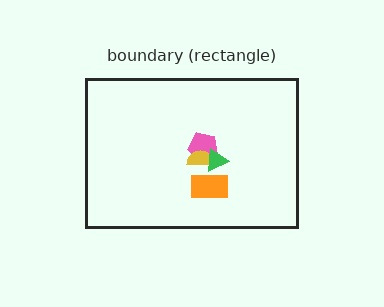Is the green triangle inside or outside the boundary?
Inside.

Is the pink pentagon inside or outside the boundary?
Inside.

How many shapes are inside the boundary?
4 inside, 0 outside.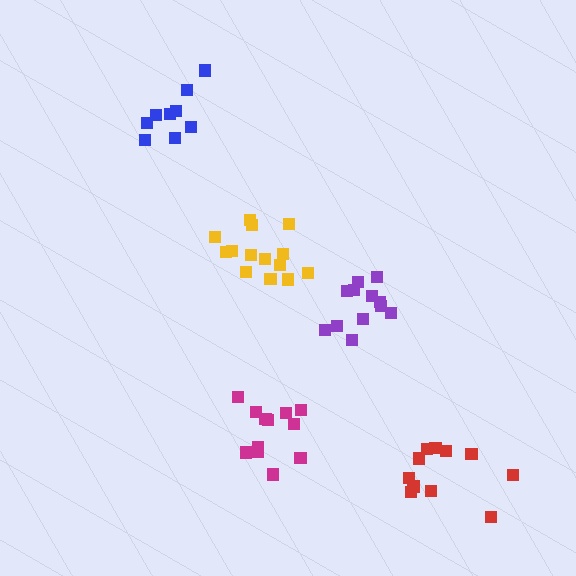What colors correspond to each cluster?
The clusters are colored: purple, blue, magenta, red, yellow.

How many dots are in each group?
Group 1: 12 dots, Group 2: 9 dots, Group 3: 12 dots, Group 4: 11 dots, Group 5: 14 dots (58 total).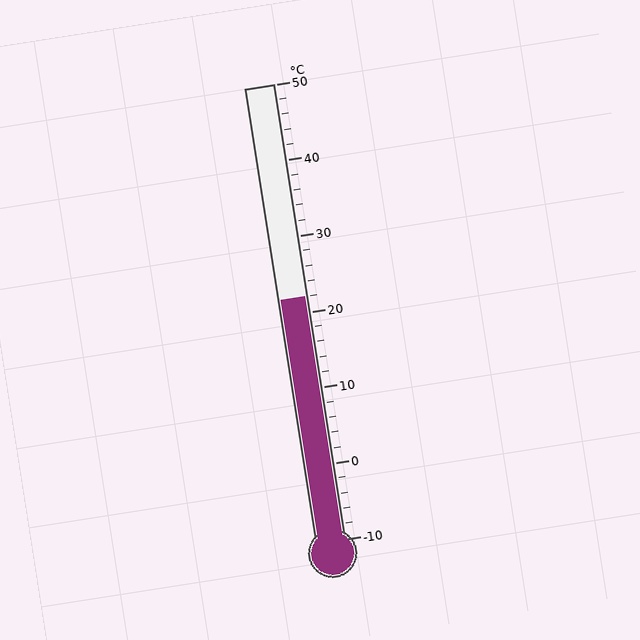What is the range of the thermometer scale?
The thermometer scale ranges from -10°C to 50°C.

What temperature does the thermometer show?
The thermometer shows approximately 22°C.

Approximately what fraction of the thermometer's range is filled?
The thermometer is filled to approximately 55% of its range.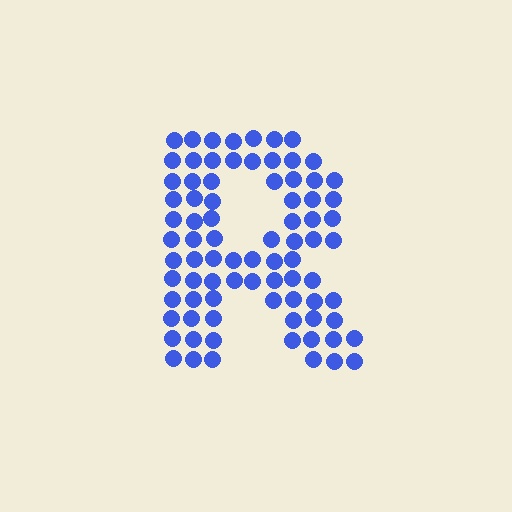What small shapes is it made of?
It is made of small circles.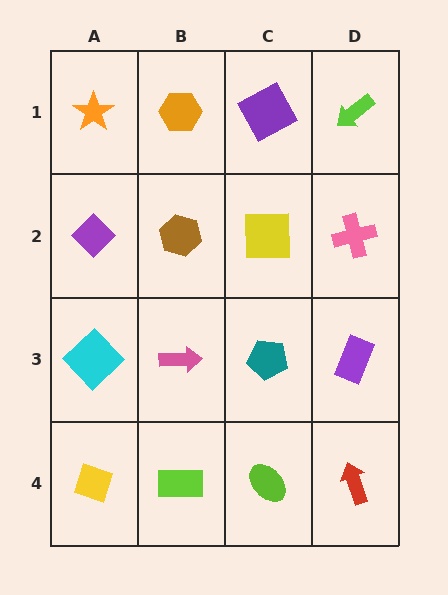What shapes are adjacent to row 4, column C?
A teal pentagon (row 3, column C), a lime rectangle (row 4, column B), a red arrow (row 4, column D).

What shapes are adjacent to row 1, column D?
A pink cross (row 2, column D), a purple square (row 1, column C).